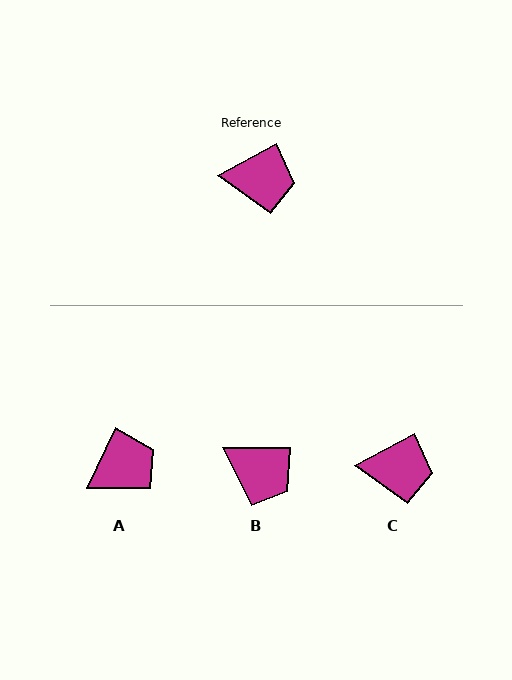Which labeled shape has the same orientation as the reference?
C.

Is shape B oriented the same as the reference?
No, it is off by about 29 degrees.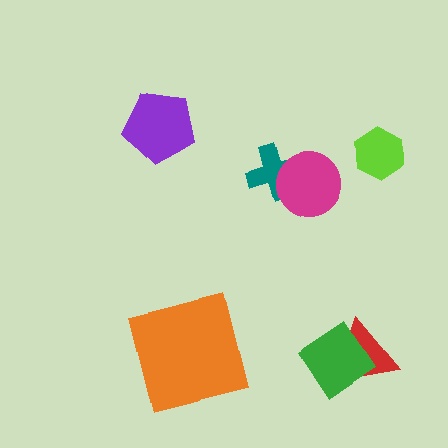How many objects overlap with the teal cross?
1 object overlaps with the teal cross.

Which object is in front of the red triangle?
The green diamond is in front of the red triangle.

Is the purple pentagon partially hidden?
No, no other shape covers it.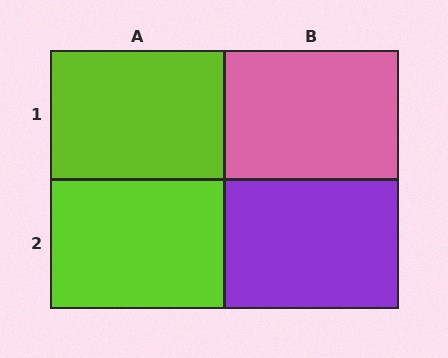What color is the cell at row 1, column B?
Pink.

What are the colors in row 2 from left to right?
Lime, purple.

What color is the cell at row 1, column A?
Lime.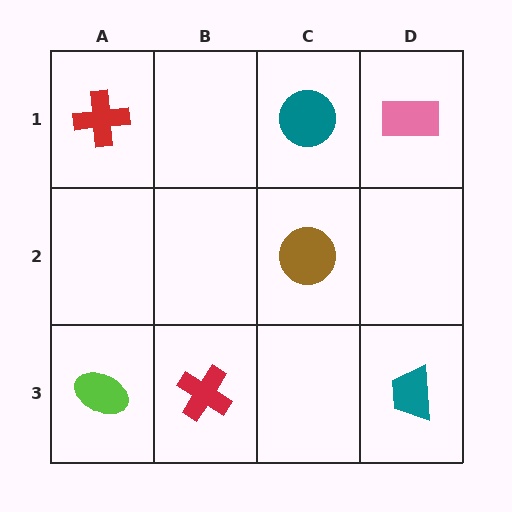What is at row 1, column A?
A red cross.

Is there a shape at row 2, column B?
No, that cell is empty.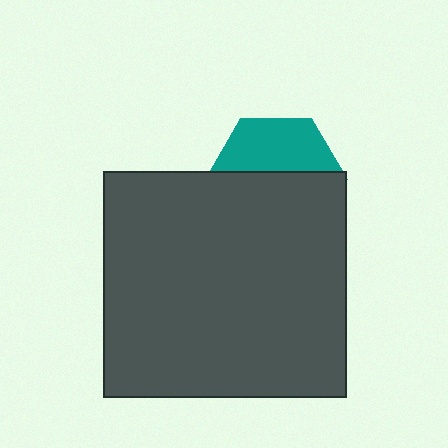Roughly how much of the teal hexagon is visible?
A small part of it is visible (roughly 42%).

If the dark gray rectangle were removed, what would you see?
You would see the complete teal hexagon.